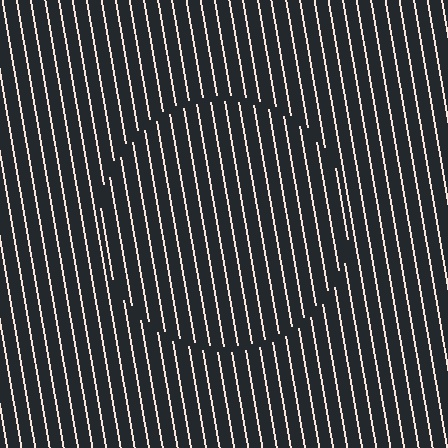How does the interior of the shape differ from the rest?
The interior of the shape contains the same grating, shifted by half a period — the contour is defined by the phase discontinuity where line-ends from the inner and outer gratings abut.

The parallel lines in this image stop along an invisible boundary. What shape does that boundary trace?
An illusory circle. The interior of the shape contains the same grating, shifted by half a period — the contour is defined by the phase discontinuity where line-ends from the inner and outer gratings abut.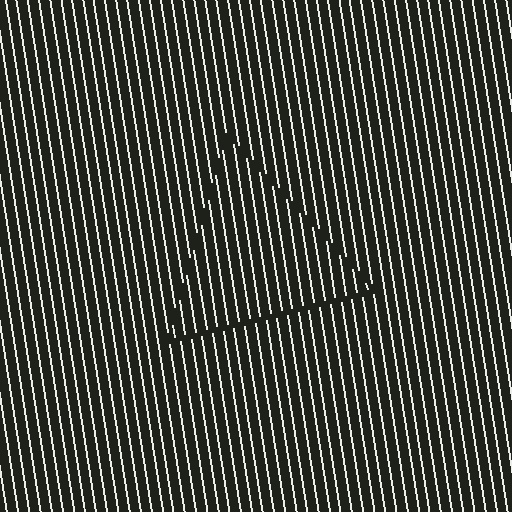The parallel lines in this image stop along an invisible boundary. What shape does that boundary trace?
An illusory triangle. The interior of the shape contains the same grating, shifted by half a period — the contour is defined by the phase discontinuity where line-ends from the inner and outer gratings abut.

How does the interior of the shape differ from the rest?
The interior of the shape contains the same grating, shifted by half a period — the contour is defined by the phase discontinuity where line-ends from the inner and outer gratings abut.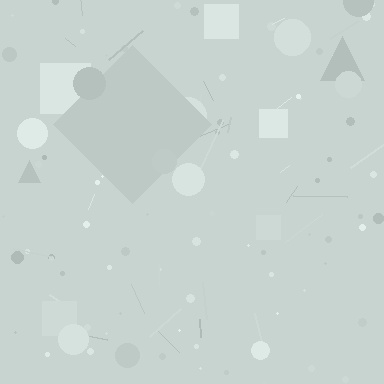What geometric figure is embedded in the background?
A diamond is embedded in the background.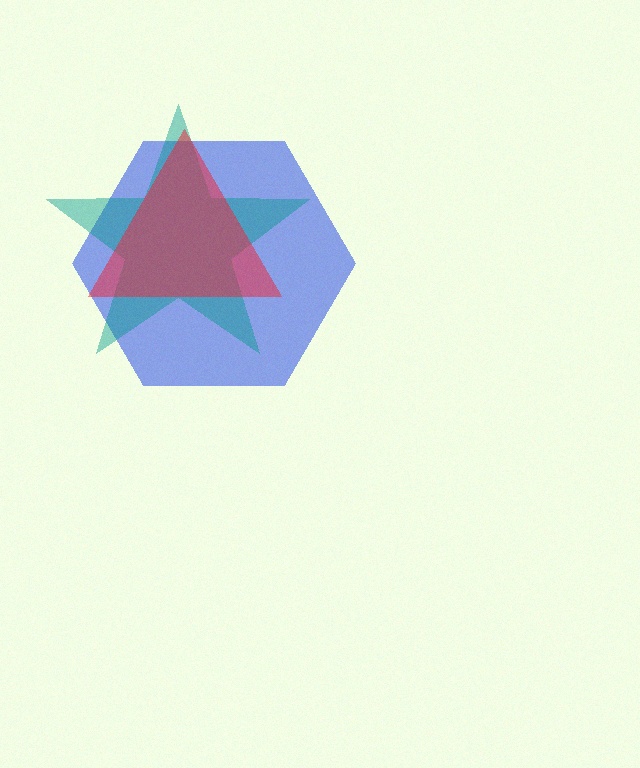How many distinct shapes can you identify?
There are 3 distinct shapes: a blue hexagon, a teal star, a red triangle.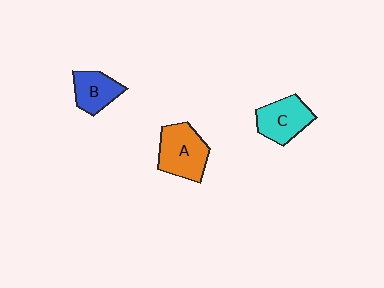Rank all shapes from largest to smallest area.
From largest to smallest: A (orange), C (cyan), B (blue).